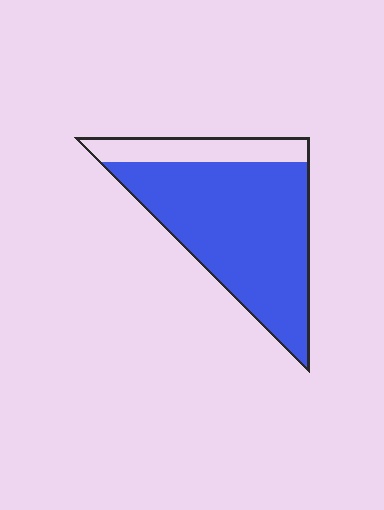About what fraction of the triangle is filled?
About four fifths (4/5).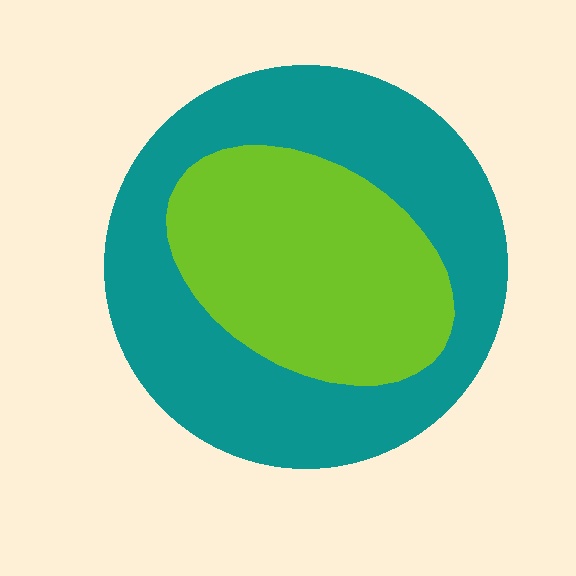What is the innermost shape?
The lime ellipse.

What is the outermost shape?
The teal circle.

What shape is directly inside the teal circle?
The lime ellipse.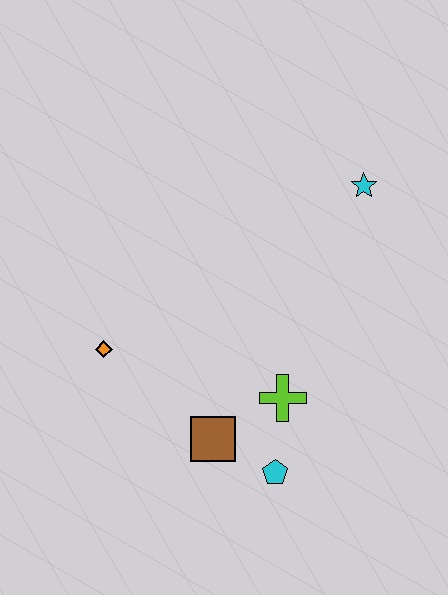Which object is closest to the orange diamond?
The brown square is closest to the orange diamond.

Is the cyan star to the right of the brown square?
Yes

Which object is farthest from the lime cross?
The cyan star is farthest from the lime cross.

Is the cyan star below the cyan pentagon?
No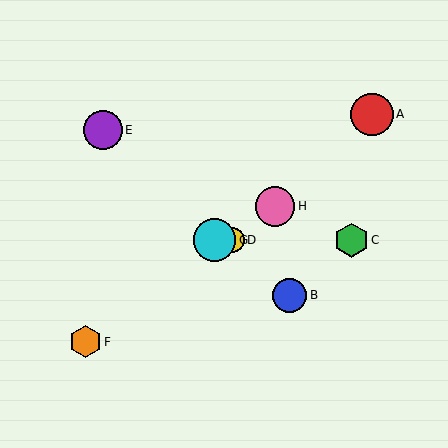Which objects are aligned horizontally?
Objects C, D, G are aligned horizontally.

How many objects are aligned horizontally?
3 objects (C, D, G) are aligned horizontally.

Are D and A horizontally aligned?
No, D is at y≈240 and A is at y≈114.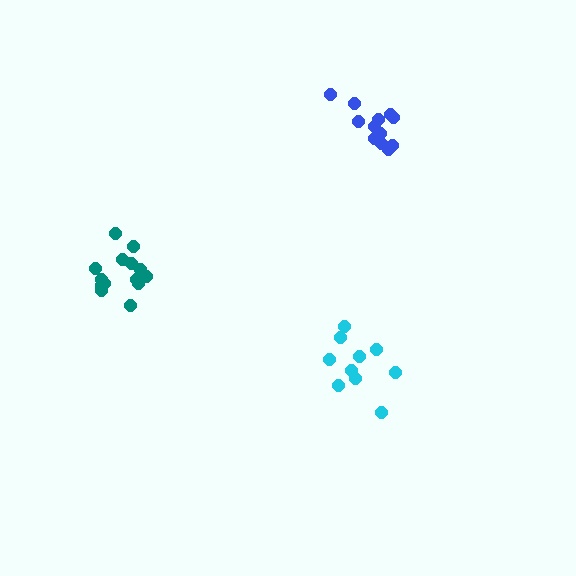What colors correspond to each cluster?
The clusters are colored: blue, teal, cyan.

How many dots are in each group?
Group 1: 12 dots, Group 2: 14 dots, Group 3: 10 dots (36 total).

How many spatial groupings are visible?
There are 3 spatial groupings.